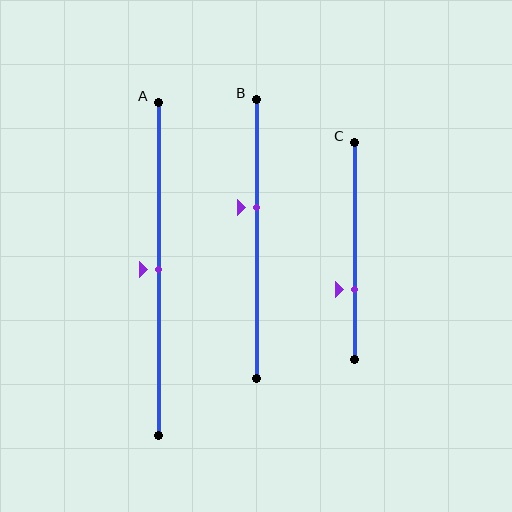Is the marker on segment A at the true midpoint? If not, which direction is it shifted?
Yes, the marker on segment A is at the true midpoint.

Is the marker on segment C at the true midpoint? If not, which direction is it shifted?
No, the marker on segment C is shifted downward by about 18% of the segment length.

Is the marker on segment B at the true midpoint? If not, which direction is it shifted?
No, the marker on segment B is shifted upward by about 11% of the segment length.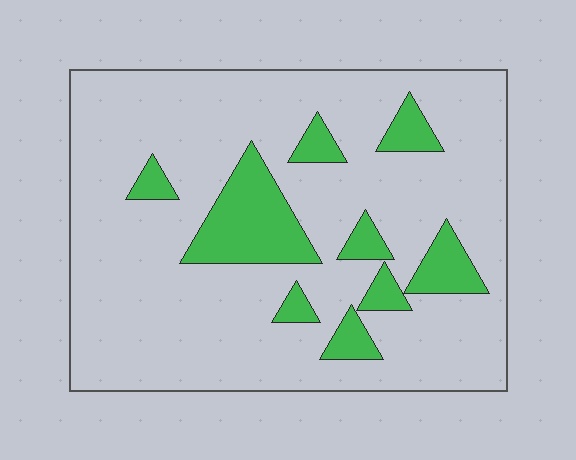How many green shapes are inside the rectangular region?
9.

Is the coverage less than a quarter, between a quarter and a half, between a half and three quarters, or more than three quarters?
Less than a quarter.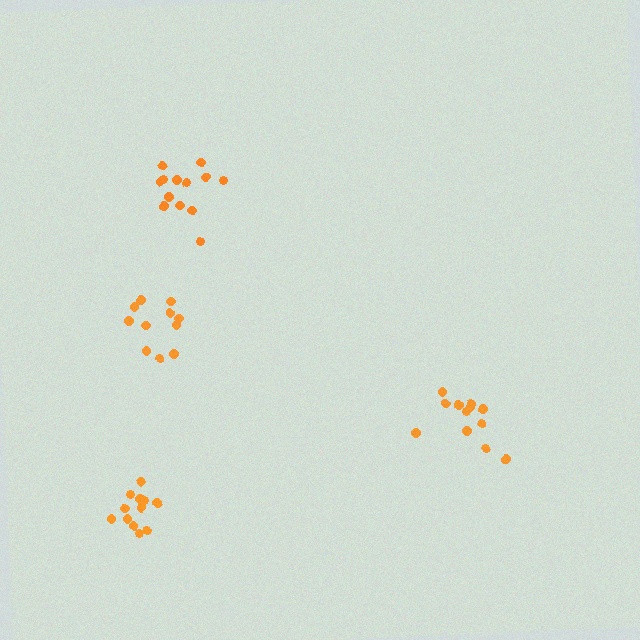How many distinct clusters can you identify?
There are 4 distinct clusters.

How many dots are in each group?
Group 1: 12 dots, Group 2: 13 dots, Group 3: 11 dots, Group 4: 13 dots (49 total).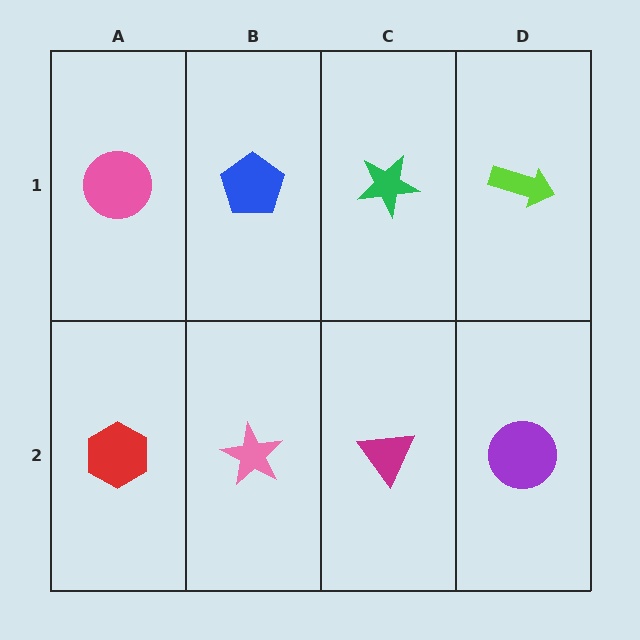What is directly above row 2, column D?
A lime arrow.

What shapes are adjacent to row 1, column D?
A purple circle (row 2, column D), a green star (row 1, column C).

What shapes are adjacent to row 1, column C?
A magenta triangle (row 2, column C), a blue pentagon (row 1, column B), a lime arrow (row 1, column D).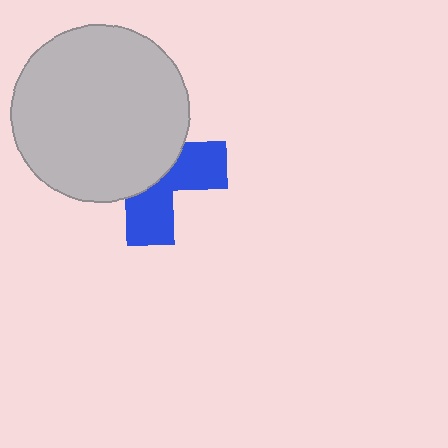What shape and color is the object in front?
The object in front is a light gray circle.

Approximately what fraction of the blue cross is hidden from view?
Roughly 59% of the blue cross is hidden behind the light gray circle.